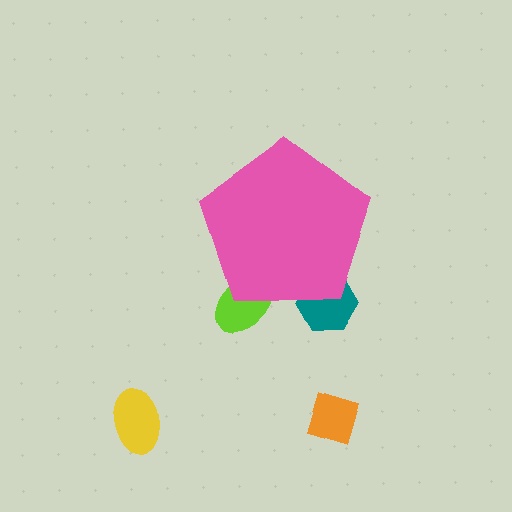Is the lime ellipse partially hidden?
Yes, the lime ellipse is partially hidden behind the pink pentagon.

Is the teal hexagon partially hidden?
Yes, the teal hexagon is partially hidden behind the pink pentagon.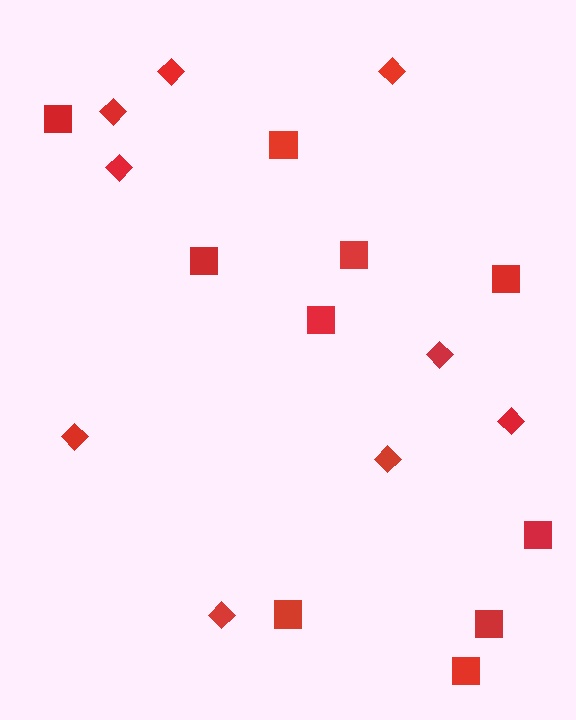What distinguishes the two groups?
There are 2 groups: one group of diamonds (9) and one group of squares (10).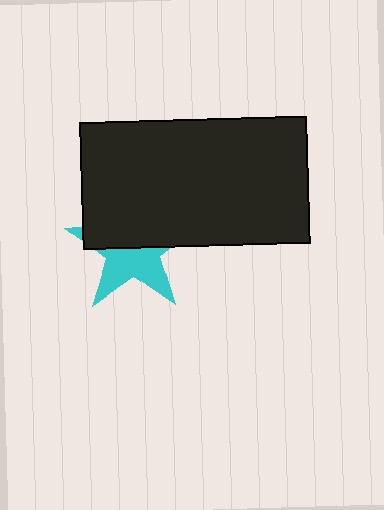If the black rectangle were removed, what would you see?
You would see the complete cyan star.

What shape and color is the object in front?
The object in front is a black rectangle.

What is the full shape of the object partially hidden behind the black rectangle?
The partially hidden object is a cyan star.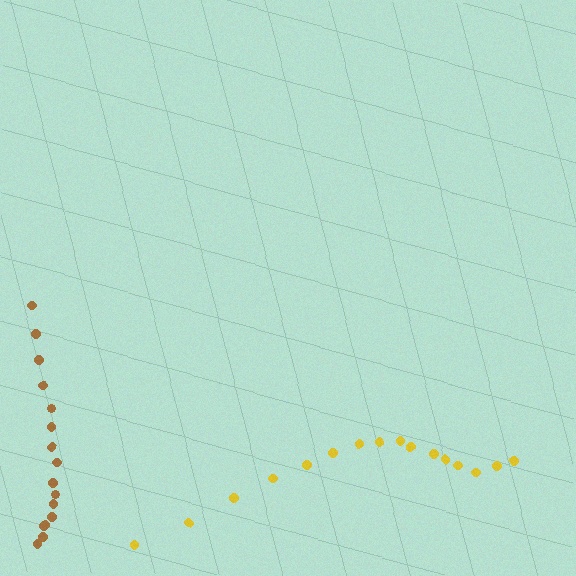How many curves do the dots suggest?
There are 2 distinct paths.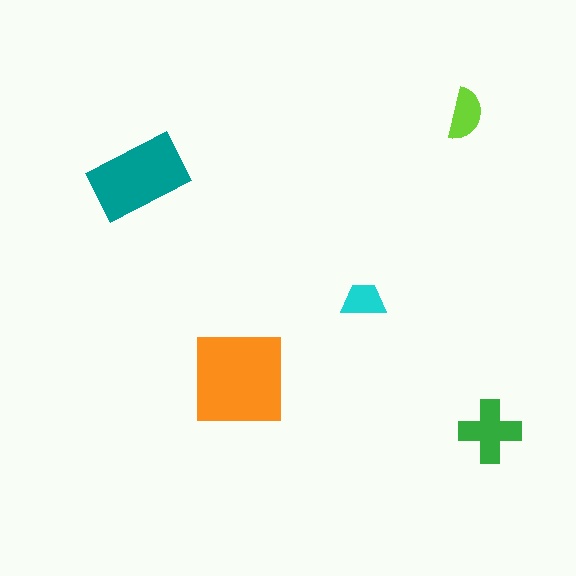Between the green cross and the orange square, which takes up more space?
The orange square.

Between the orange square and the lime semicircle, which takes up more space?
The orange square.